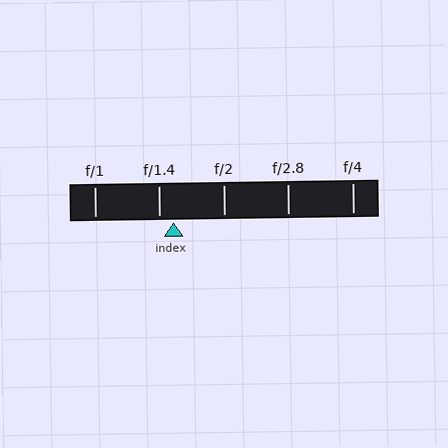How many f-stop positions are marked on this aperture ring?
There are 5 f-stop positions marked.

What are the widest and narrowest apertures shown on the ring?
The widest aperture shown is f/1 and the narrowest is f/4.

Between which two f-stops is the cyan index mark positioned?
The index mark is between f/1.4 and f/2.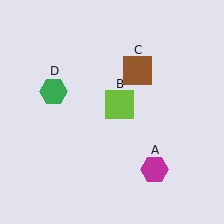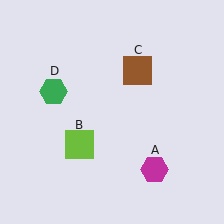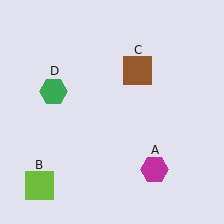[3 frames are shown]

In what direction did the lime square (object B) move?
The lime square (object B) moved down and to the left.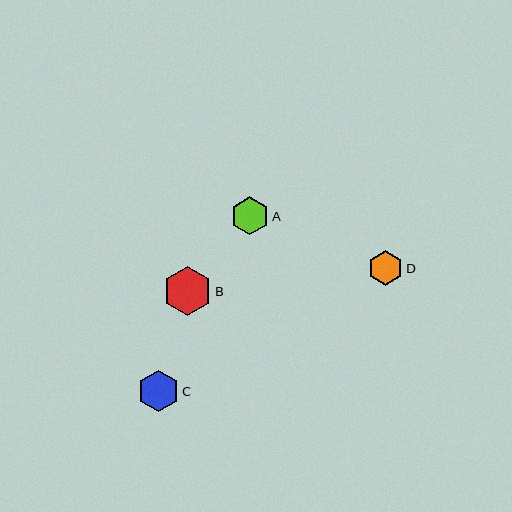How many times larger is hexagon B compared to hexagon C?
Hexagon B is approximately 1.2 times the size of hexagon C.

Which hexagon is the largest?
Hexagon B is the largest with a size of approximately 48 pixels.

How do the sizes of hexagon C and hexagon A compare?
Hexagon C and hexagon A are approximately the same size.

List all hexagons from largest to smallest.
From largest to smallest: B, C, A, D.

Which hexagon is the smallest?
Hexagon D is the smallest with a size of approximately 35 pixels.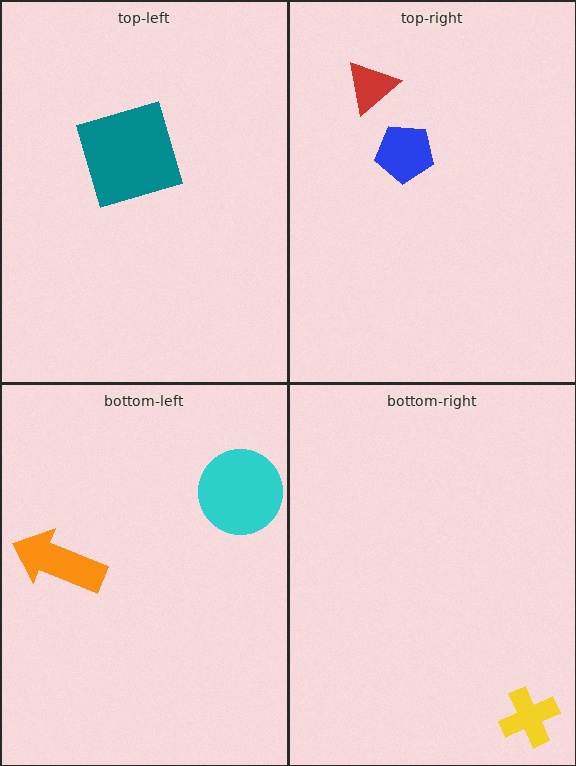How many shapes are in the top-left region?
1.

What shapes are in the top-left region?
The teal square.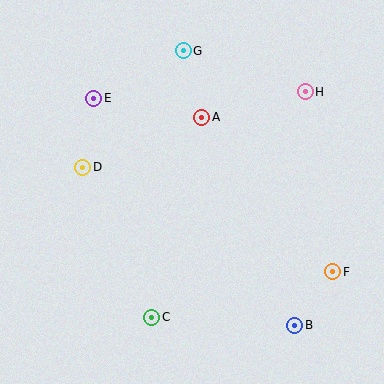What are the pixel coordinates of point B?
Point B is at (295, 325).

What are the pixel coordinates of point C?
Point C is at (152, 317).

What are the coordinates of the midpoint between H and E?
The midpoint between H and E is at (199, 95).